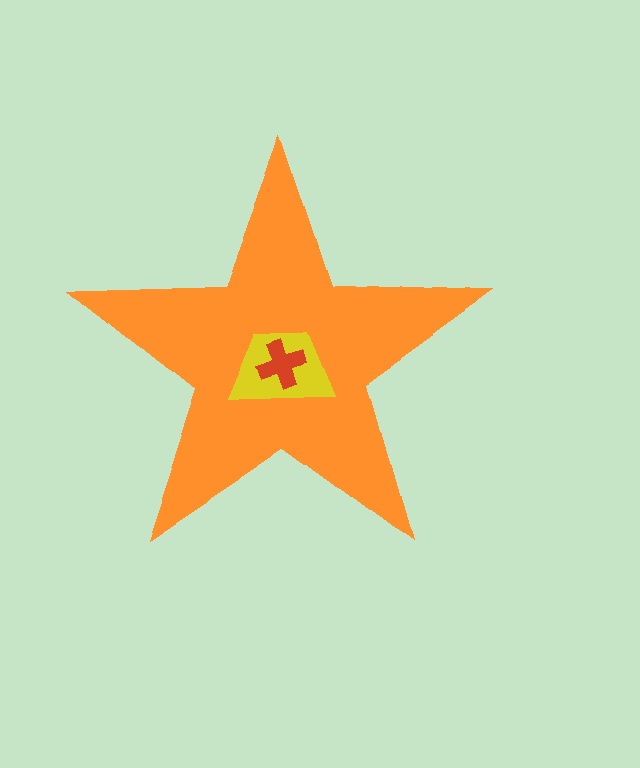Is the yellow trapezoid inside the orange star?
Yes.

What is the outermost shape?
The orange star.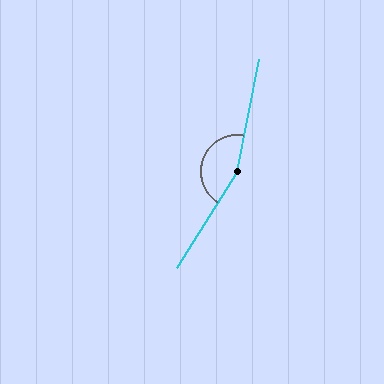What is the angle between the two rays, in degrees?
Approximately 159 degrees.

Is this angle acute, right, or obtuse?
It is obtuse.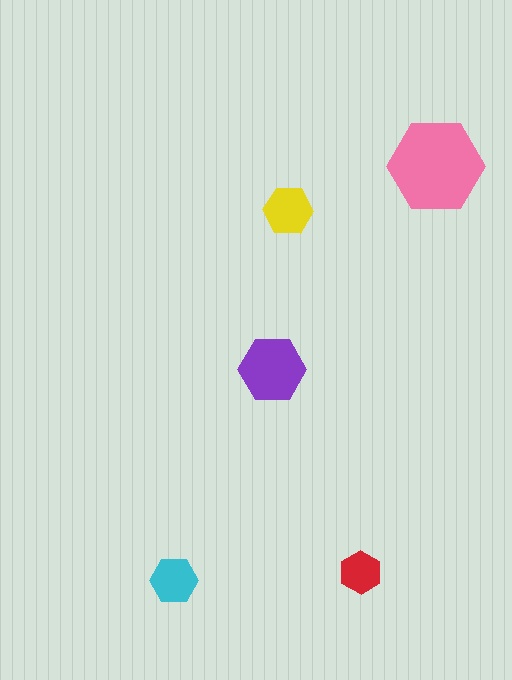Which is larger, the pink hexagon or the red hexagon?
The pink one.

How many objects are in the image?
There are 5 objects in the image.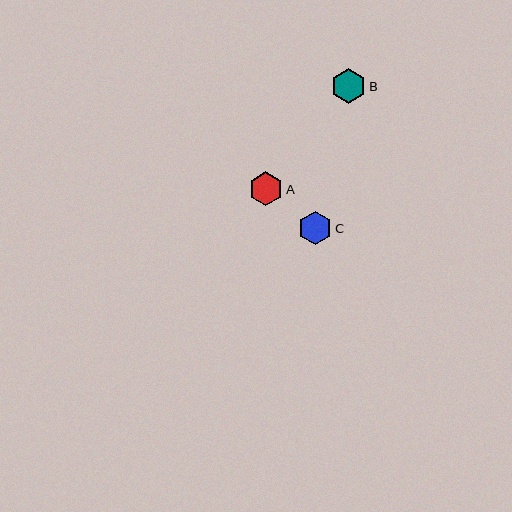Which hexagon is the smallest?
Hexagon C is the smallest with a size of approximately 33 pixels.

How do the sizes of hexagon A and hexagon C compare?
Hexagon A and hexagon C are approximately the same size.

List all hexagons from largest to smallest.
From largest to smallest: B, A, C.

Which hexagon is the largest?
Hexagon B is the largest with a size of approximately 34 pixels.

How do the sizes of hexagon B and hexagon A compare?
Hexagon B and hexagon A are approximately the same size.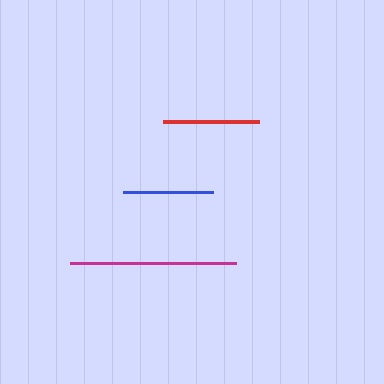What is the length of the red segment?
The red segment is approximately 96 pixels long.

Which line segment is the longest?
The magenta line is the longest at approximately 166 pixels.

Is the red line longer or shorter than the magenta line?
The magenta line is longer than the red line.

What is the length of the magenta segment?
The magenta segment is approximately 166 pixels long.